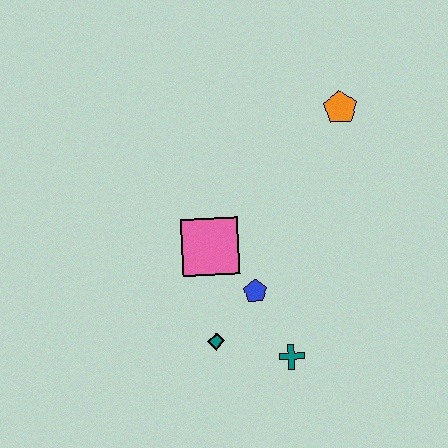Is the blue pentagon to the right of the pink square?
Yes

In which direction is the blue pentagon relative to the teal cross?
The blue pentagon is above the teal cross.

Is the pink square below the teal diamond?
No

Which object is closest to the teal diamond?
The blue pentagon is closest to the teal diamond.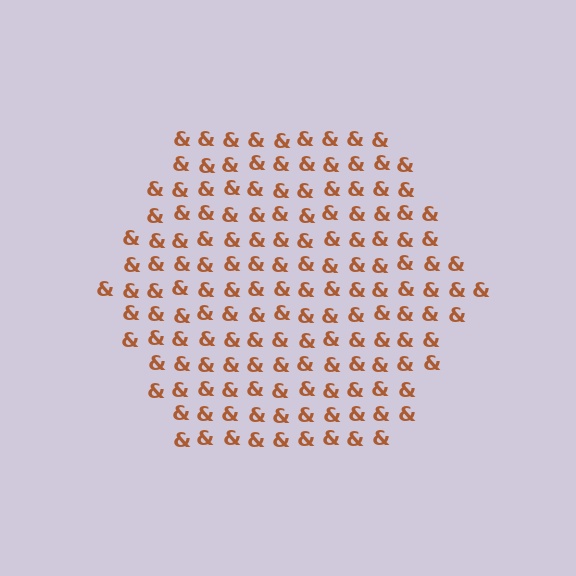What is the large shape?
The large shape is a hexagon.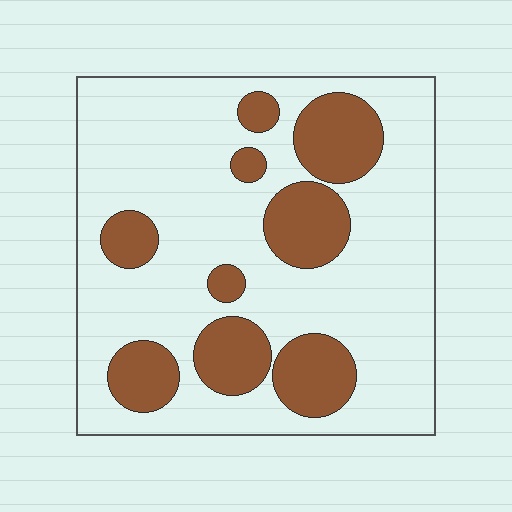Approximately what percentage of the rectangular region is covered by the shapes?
Approximately 25%.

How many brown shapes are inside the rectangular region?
9.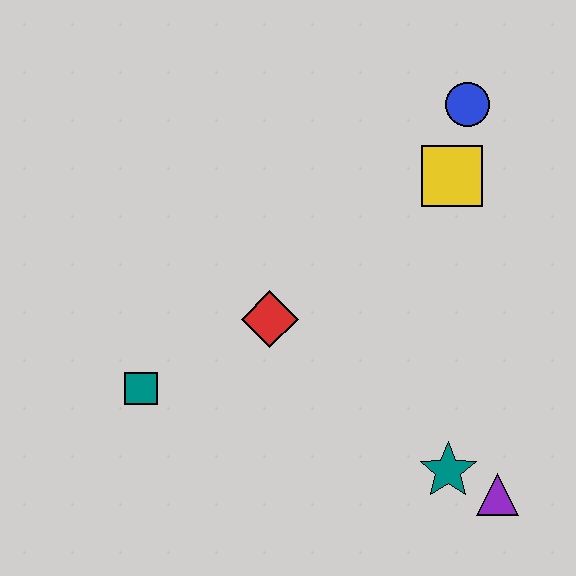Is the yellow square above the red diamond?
Yes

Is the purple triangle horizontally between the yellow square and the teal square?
No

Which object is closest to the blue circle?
The yellow square is closest to the blue circle.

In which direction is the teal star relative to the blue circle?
The teal star is below the blue circle.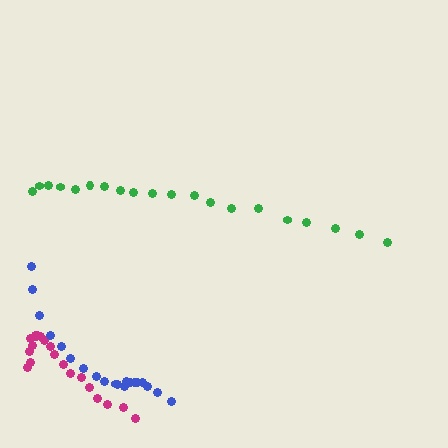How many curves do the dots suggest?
There are 3 distinct paths.